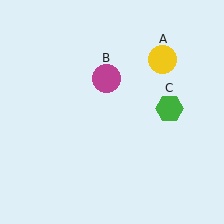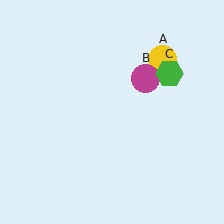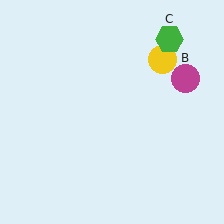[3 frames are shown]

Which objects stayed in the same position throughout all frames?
Yellow circle (object A) remained stationary.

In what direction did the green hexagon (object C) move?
The green hexagon (object C) moved up.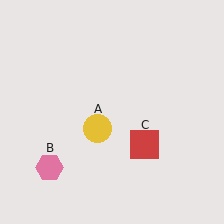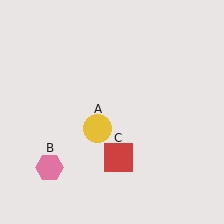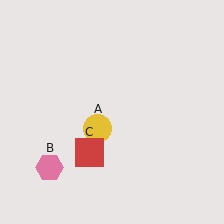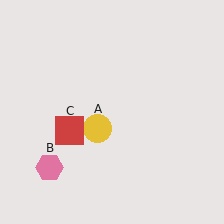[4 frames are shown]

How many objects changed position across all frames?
1 object changed position: red square (object C).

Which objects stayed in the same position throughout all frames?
Yellow circle (object A) and pink hexagon (object B) remained stationary.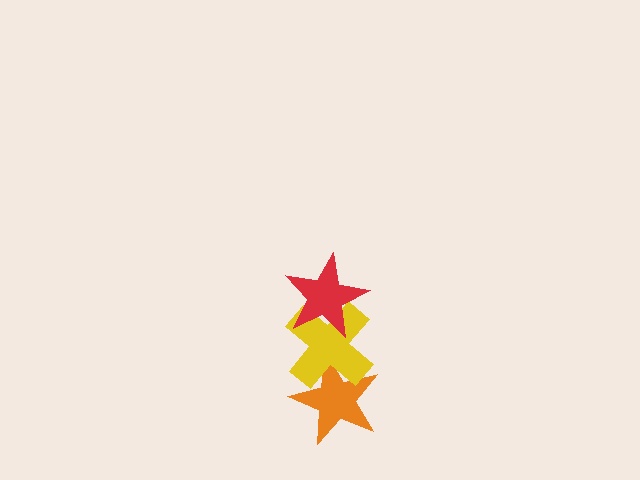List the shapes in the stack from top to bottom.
From top to bottom: the red star, the yellow cross, the orange star.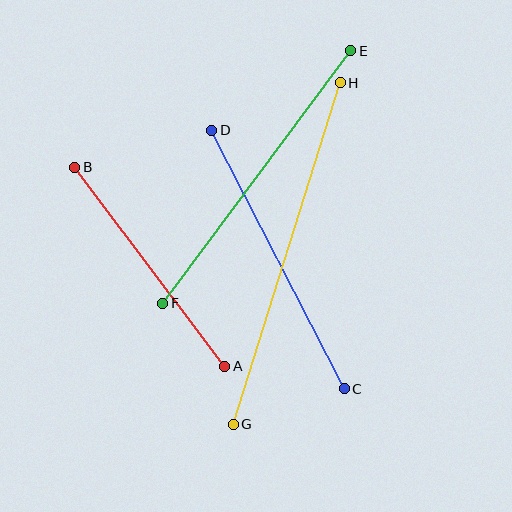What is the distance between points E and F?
The distance is approximately 315 pixels.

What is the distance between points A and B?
The distance is approximately 249 pixels.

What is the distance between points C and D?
The distance is approximately 291 pixels.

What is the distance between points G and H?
The distance is approximately 358 pixels.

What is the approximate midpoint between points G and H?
The midpoint is at approximately (287, 253) pixels.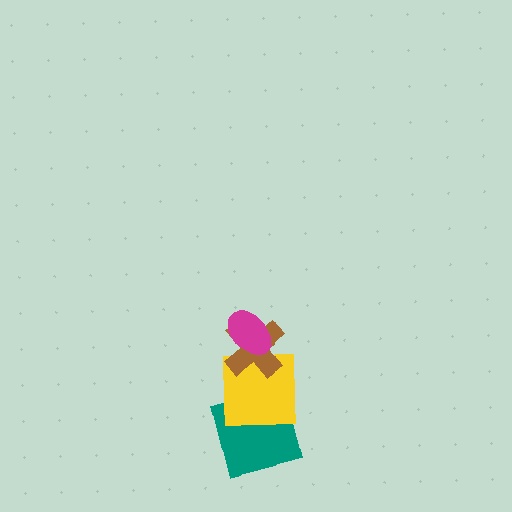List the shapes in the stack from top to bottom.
From top to bottom: the magenta ellipse, the brown cross, the yellow square, the teal square.